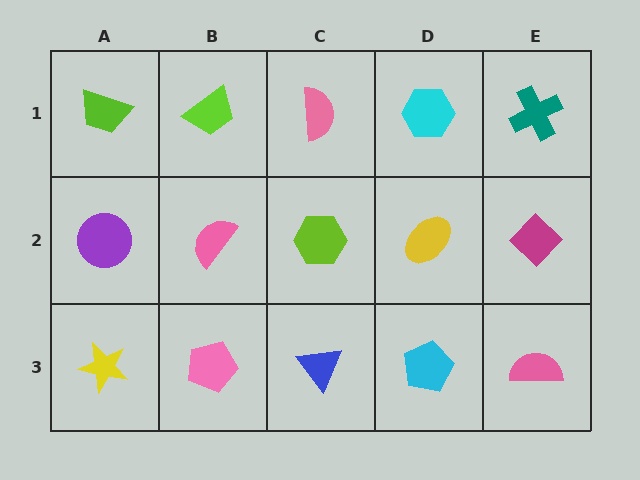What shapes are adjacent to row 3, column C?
A lime hexagon (row 2, column C), a pink pentagon (row 3, column B), a cyan pentagon (row 3, column D).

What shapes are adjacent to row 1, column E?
A magenta diamond (row 2, column E), a cyan hexagon (row 1, column D).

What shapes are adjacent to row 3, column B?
A pink semicircle (row 2, column B), a yellow star (row 3, column A), a blue triangle (row 3, column C).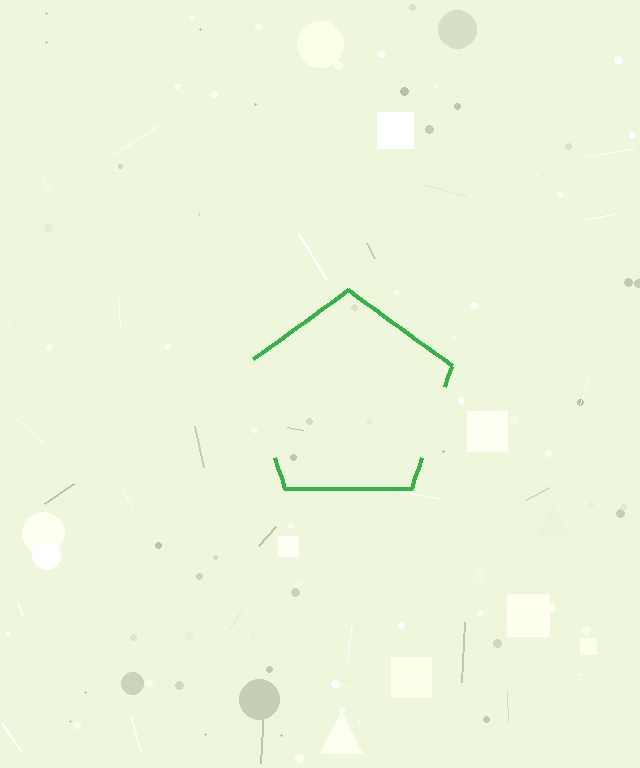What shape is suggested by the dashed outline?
The dashed outline suggests a pentagon.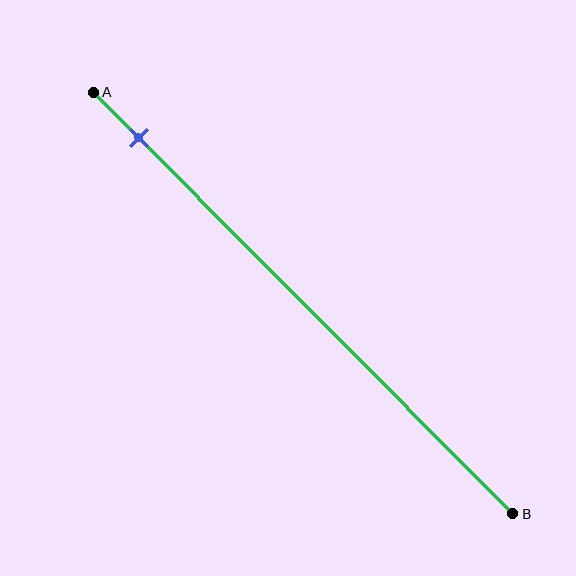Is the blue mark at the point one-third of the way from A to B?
No, the mark is at about 10% from A, not at the 33% one-third point.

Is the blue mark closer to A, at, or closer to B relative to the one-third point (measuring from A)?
The blue mark is closer to point A than the one-third point of segment AB.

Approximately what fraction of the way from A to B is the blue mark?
The blue mark is approximately 10% of the way from A to B.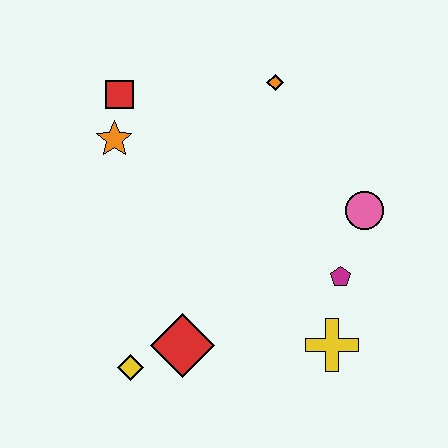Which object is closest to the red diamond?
The yellow diamond is closest to the red diamond.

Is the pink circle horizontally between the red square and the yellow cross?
No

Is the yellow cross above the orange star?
No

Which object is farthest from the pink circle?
The yellow diamond is farthest from the pink circle.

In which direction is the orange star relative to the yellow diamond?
The orange star is above the yellow diamond.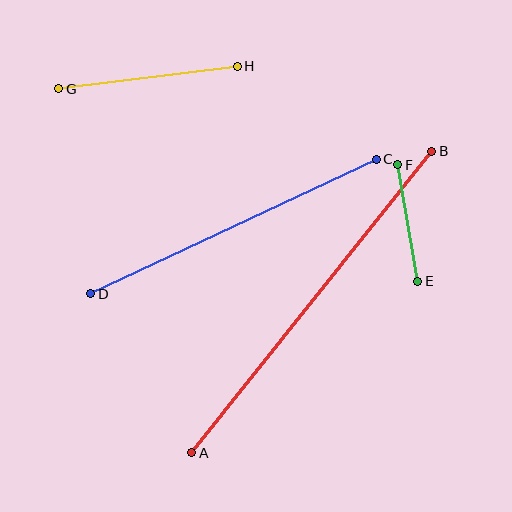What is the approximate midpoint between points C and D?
The midpoint is at approximately (233, 226) pixels.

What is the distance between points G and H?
The distance is approximately 180 pixels.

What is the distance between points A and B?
The distance is approximately 385 pixels.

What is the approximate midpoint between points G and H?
The midpoint is at approximately (148, 77) pixels.